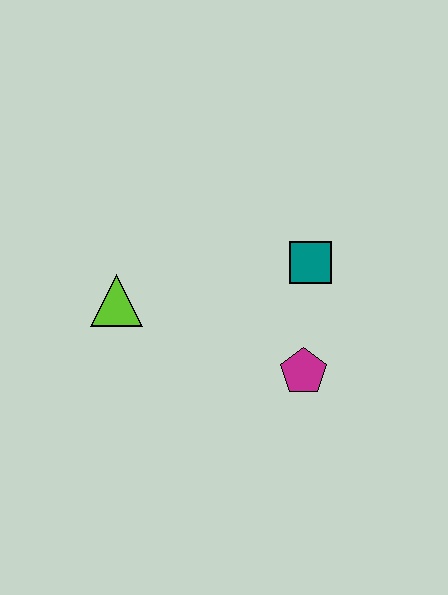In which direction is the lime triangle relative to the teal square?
The lime triangle is to the left of the teal square.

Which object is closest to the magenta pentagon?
The teal square is closest to the magenta pentagon.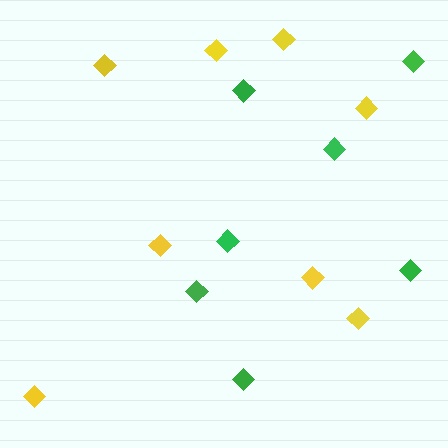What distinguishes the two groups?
There are 2 groups: one group of green diamonds (7) and one group of yellow diamonds (8).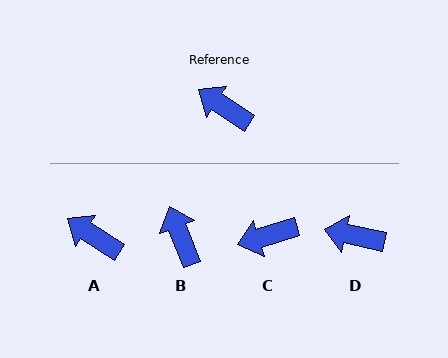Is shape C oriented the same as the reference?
No, it is off by about 50 degrees.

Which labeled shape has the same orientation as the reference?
A.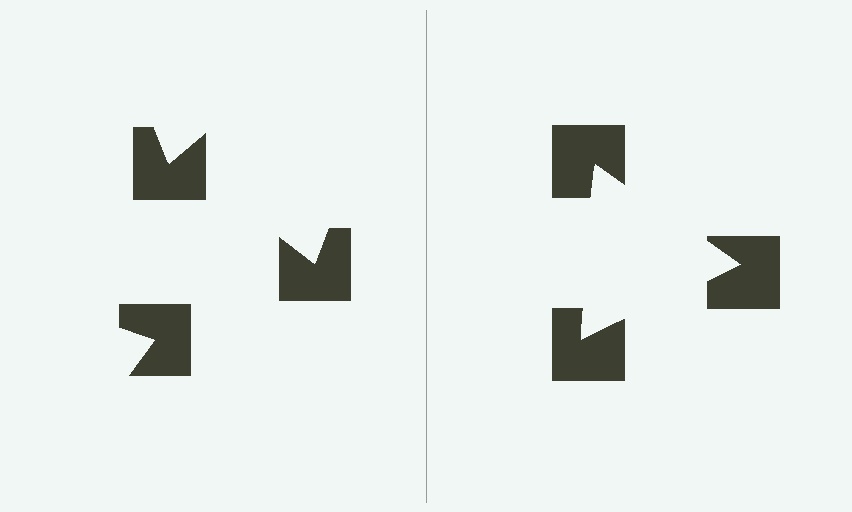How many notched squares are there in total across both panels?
6 — 3 on each side.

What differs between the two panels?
The notched squares are positioned identically on both sides; only the wedge orientations differ. On the right they align to a triangle; on the left they are misaligned.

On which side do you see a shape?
An illusory triangle appears on the right side. On the left side the wedge cuts are rotated, so no coherent shape forms.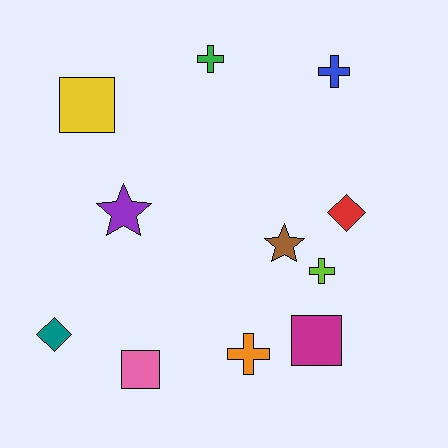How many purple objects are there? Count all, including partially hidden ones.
There is 1 purple object.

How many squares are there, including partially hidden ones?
There are 3 squares.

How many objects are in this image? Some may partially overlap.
There are 11 objects.